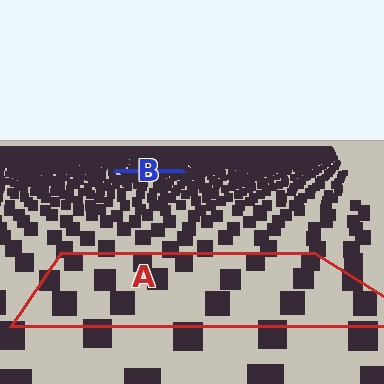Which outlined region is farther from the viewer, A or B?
Region B is farther from the viewer — the texture elements inside it appear smaller and more densely packed.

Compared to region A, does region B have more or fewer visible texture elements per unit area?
Region B has more texture elements per unit area — they are packed more densely because it is farther away.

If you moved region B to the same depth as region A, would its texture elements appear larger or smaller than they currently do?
They would appear larger. At a closer depth, the same texture elements are projected at a bigger on-screen size.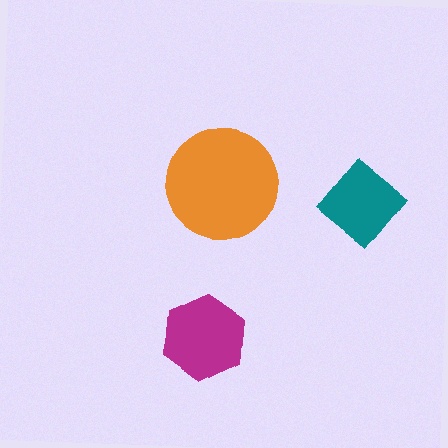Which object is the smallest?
The teal diamond.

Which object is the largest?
The orange circle.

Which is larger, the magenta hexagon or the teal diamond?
The magenta hexagon.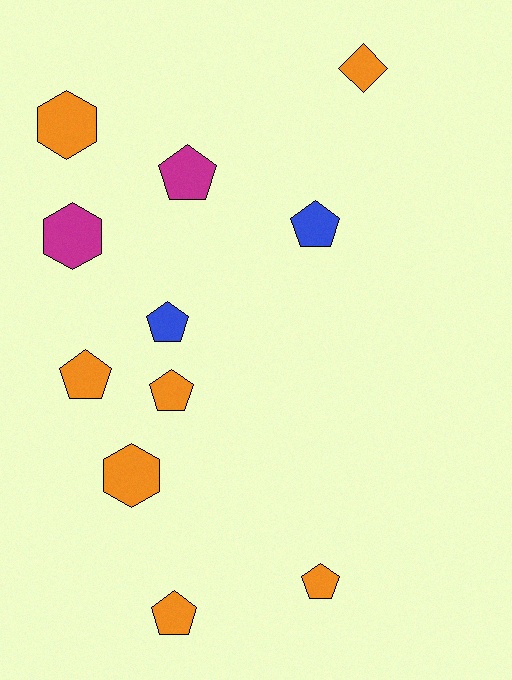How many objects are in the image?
There are 11 objects.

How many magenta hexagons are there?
There is 1 magenta hexagon.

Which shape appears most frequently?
Pentagon, with 7 objects.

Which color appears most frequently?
Orange, with 7 objects.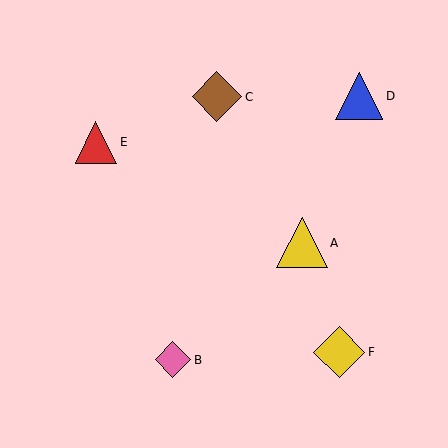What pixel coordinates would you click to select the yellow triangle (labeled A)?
Click at (302, 243) to select the yellow triangle A.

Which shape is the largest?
The yellow diamond (labeled F) is the largest.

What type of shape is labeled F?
Shape F is a yellow diamond.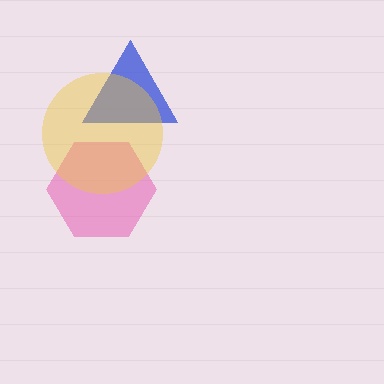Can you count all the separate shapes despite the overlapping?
Yes, there are 3 separate shapes.